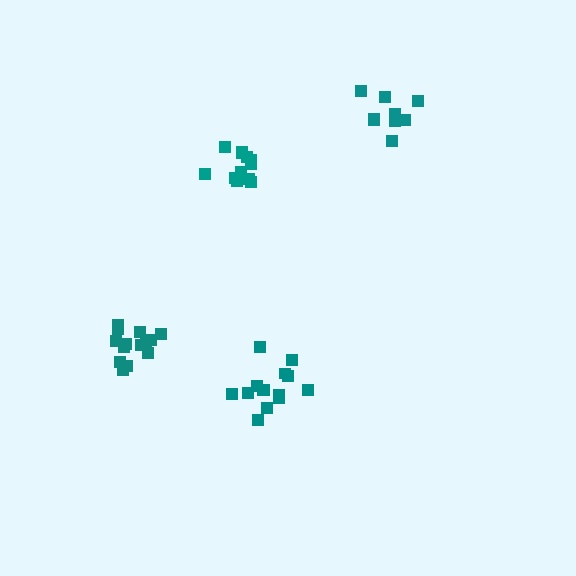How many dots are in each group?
Group 1: 14 dots, Group 2: 9 dots, Group 3: 12 dots, Group 4: 14 dots (49 total).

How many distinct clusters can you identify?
There are 4 distinct clusters.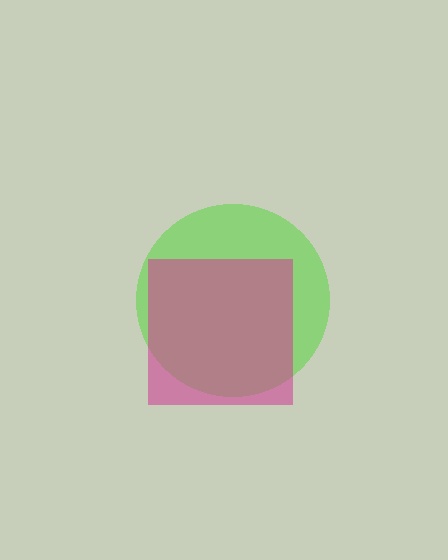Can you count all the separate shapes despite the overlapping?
Yes, there are 2 separate shapes.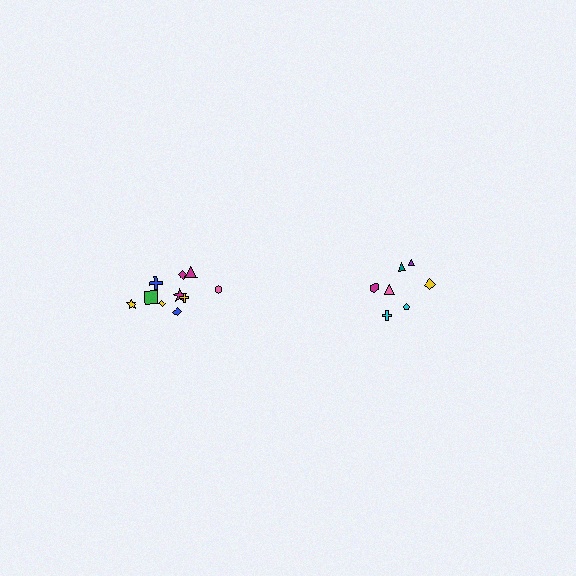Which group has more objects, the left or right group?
The left group.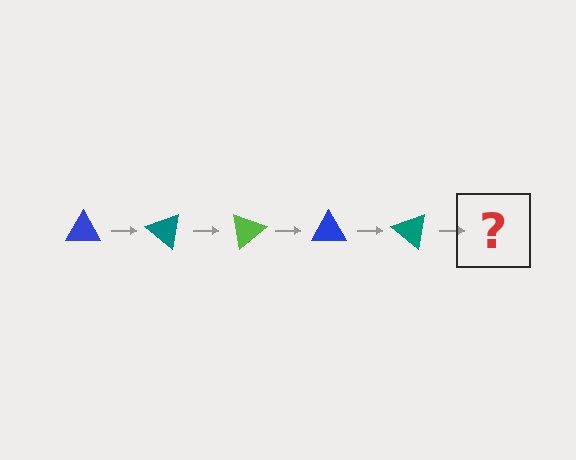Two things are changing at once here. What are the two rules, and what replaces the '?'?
The two rules are that it rotates 40 degrees each step and the color cycles through blue, teal, and lime. The '?' should be a lime triangle, rotated 200 degrees from the start.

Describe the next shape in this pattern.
It should be a lime triangle, rotated 200 degrees from the start.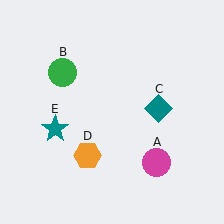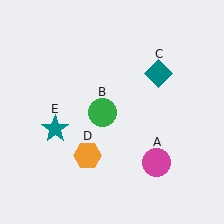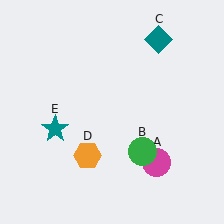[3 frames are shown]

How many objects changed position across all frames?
2 objects changed position: green circle (object B), teal diamond (object C).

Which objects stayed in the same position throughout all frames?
Magenta circle (object A) and orange hexagon (object D) and teal star (object E) remained stationary.